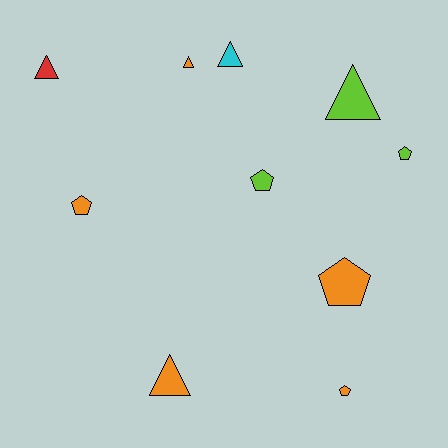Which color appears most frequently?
Orange, with 5 objects.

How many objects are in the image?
There are 10 objects.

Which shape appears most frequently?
Triangle, with 5 objects.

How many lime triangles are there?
There is 1 lime triangle.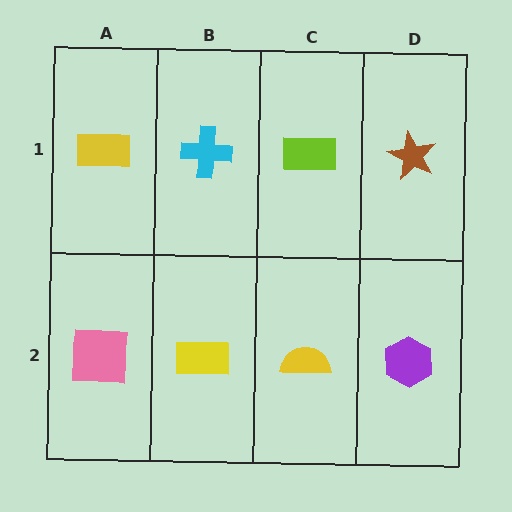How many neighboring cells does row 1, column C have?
3.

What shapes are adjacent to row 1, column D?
A purple hexagon (row 2, column D), a lime rectangle (row 1, column C).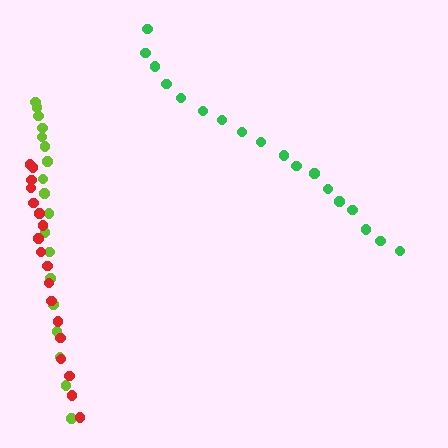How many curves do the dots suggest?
There are 3 distinct paths.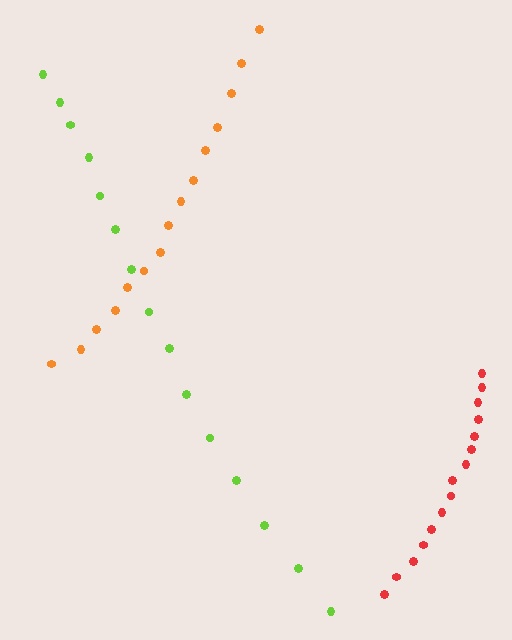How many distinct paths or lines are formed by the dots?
There are 3 distinct paths.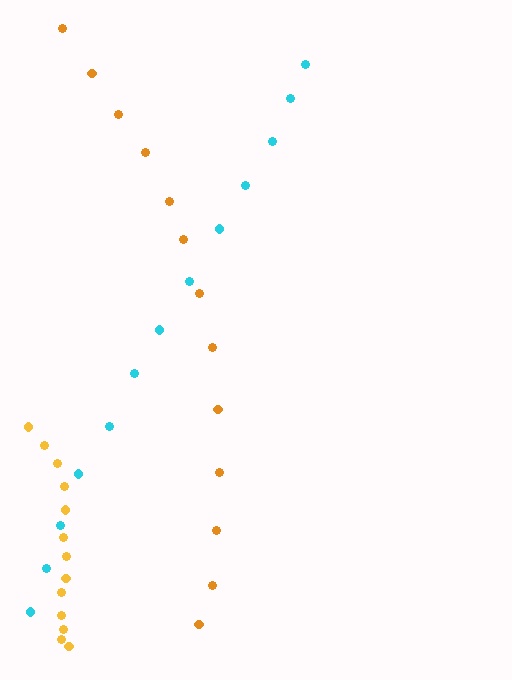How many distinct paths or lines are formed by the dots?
There are 3 distinct paths.